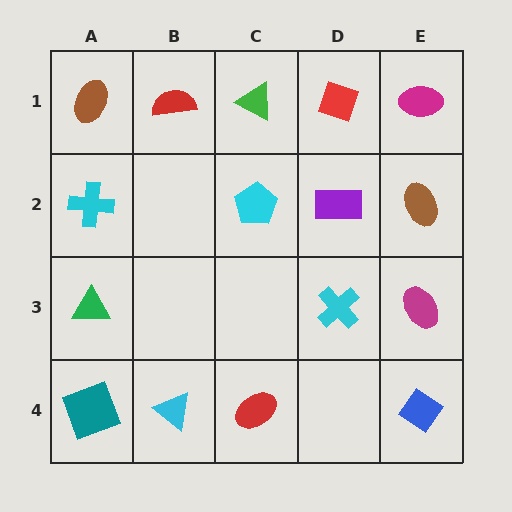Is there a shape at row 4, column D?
No, that cell is empty.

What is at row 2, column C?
A cyan pentagon.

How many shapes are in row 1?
5 shapes.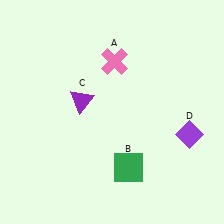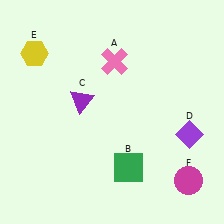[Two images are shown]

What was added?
A yellow hexagon (E), a magenta circle (F) were added in Image 2.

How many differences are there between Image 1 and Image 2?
There are 2 differences between the two images.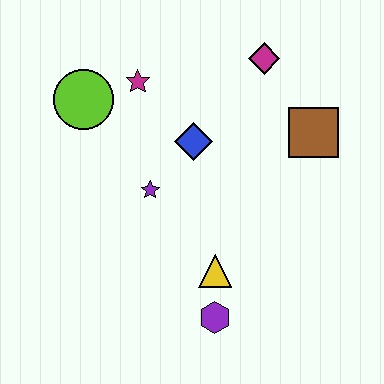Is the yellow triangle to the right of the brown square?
No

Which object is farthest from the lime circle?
The purple hexagon is farthest from the lime circle.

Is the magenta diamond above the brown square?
Yes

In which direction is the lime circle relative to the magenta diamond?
The lime circle is to the left of the magenta diamond.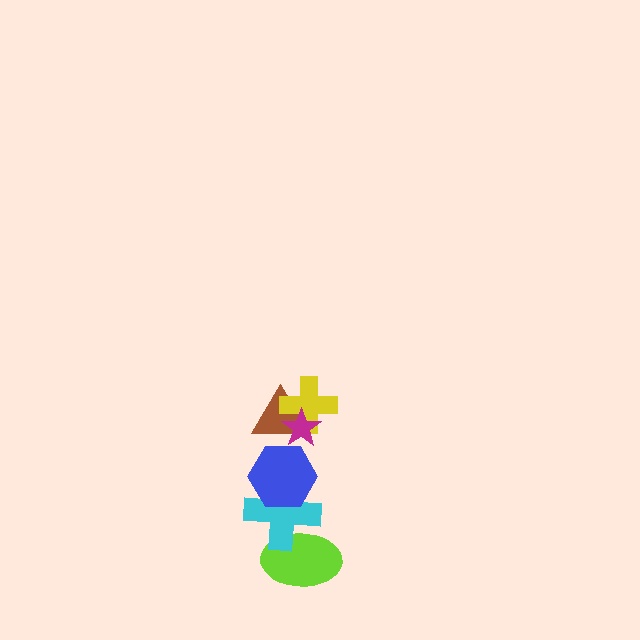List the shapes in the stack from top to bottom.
From top to bottom: the magenta star, the yellow cross, the brown triangle, the blue hexagon, the cyan cross, the lime ellipse.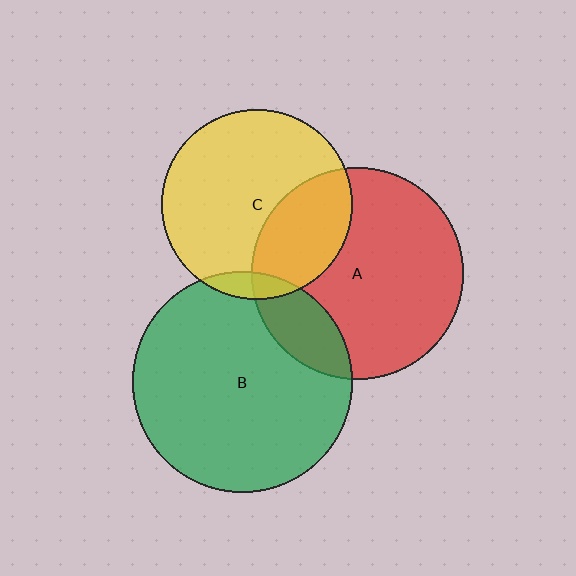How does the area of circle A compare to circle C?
Approximately 1.2 times.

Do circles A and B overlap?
Yes.